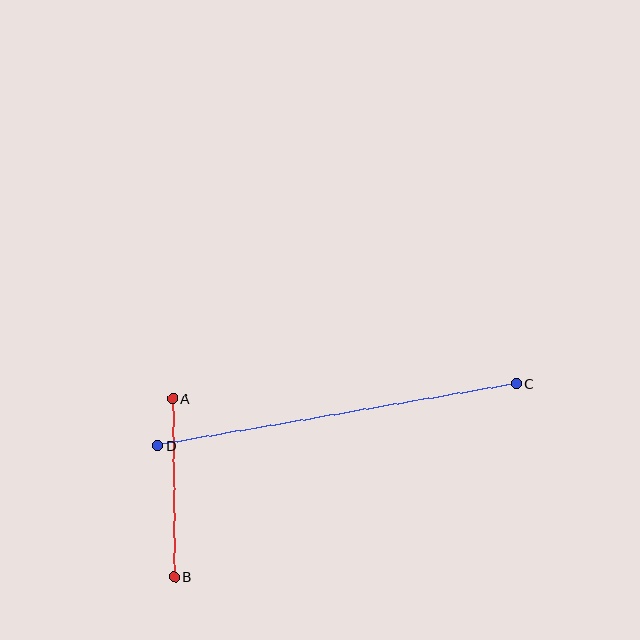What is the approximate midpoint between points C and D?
The midpoint is at approximately (337, 415) pixels.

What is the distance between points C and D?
The distance is approximately 364 pixels.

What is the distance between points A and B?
The distance is approximately 178 pixels.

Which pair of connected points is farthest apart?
Points C and D are farthest apart.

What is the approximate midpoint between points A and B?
The midpoint is at approximately (173, 488) pixels.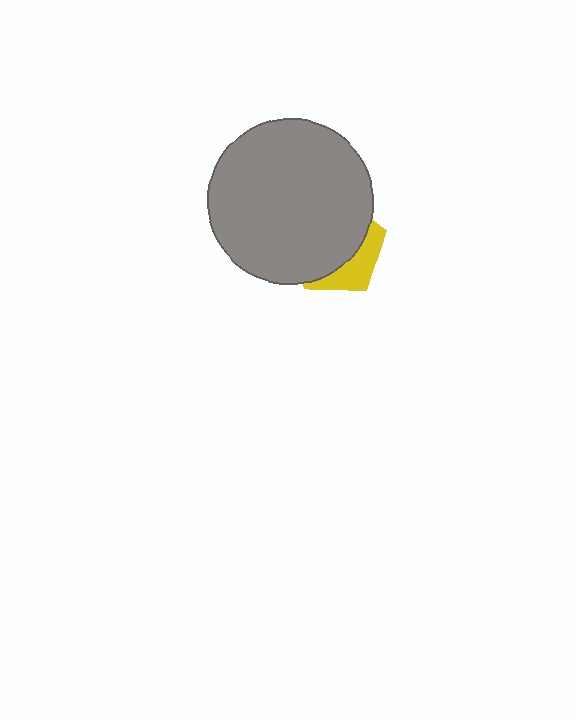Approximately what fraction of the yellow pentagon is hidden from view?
Roughly 69% of the yellow pentagon is hidden behind the gray circle.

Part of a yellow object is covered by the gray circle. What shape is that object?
It is a pentagon.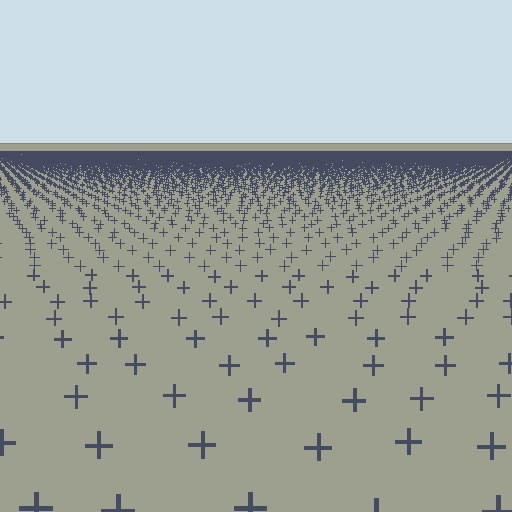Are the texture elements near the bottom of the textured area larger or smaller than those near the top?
Larger. Near the bottom, elements are closer to the viewer and appear at a bigger on-screen size.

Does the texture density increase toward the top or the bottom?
Density increases toward the top.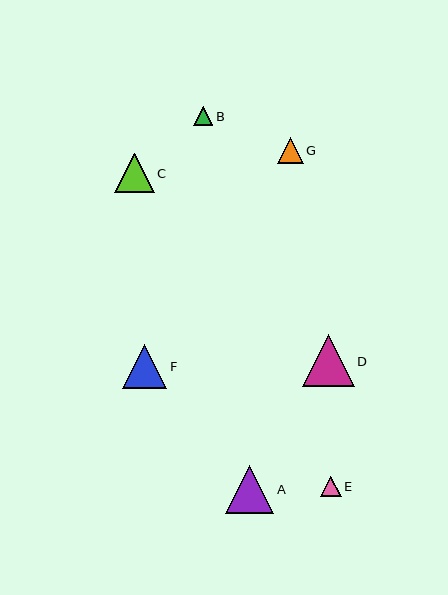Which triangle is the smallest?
Triangle B is the smallest with a size of approximately 19 pixels.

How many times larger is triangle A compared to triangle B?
Triangle A is approximately 2.5 times the size of triangle B.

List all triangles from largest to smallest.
From largest to smallest: D, A, F, C, G, E, B.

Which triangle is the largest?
Triangle D is the largest with a size of approximately 52 pixels.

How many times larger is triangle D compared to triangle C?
Triangle D is approximately 1.3 times the size of triangle C.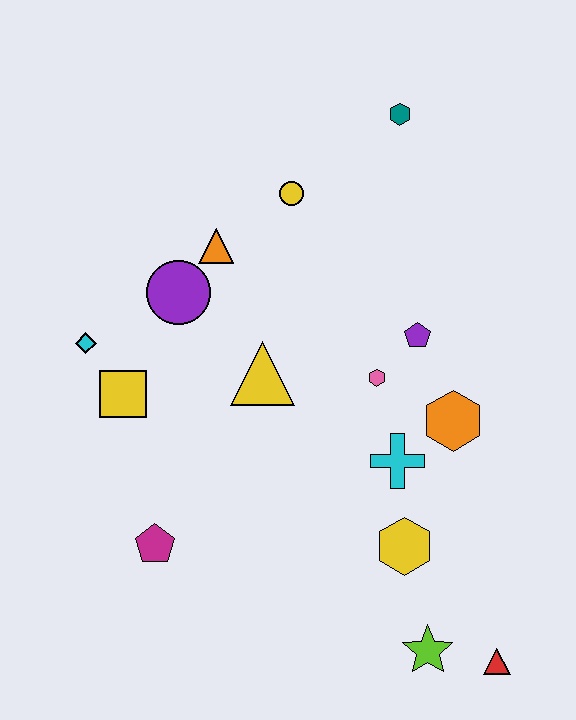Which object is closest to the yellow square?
The cyan diamond is closest to the yellow square.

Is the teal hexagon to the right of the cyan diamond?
Yes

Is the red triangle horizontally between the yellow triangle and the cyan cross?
No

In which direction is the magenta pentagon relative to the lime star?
The magenta pentagon is to the left of the lime star.